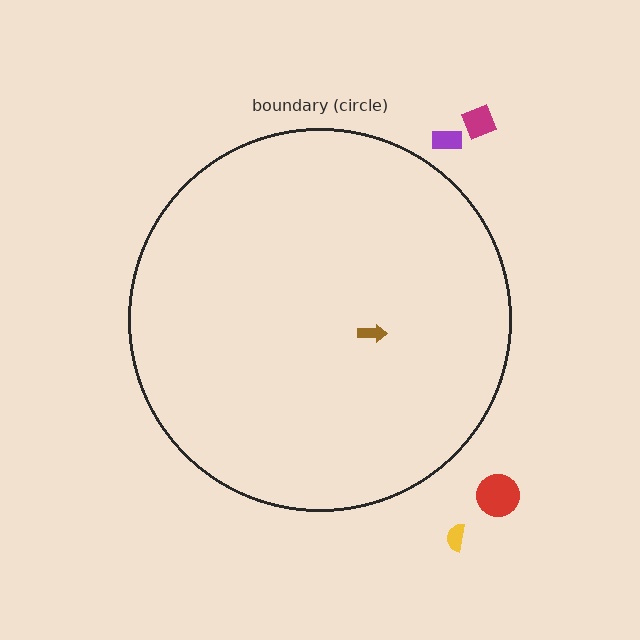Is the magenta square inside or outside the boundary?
Outside.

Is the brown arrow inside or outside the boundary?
Inside.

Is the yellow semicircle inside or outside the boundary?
Outside.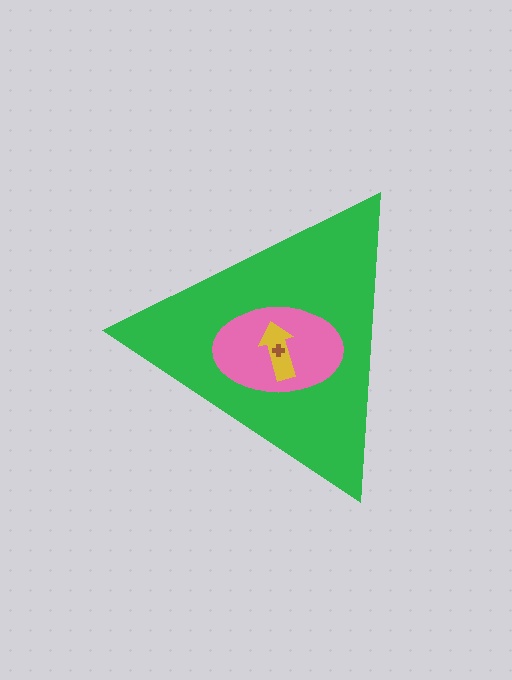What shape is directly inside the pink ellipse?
The yellow arrow.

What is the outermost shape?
The green triangle.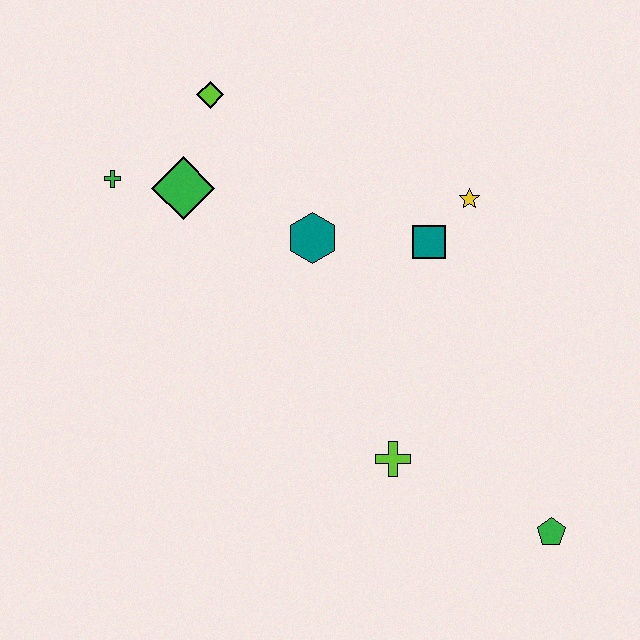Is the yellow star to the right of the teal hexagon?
Yes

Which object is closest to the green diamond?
The green cross is closest to the green diamond.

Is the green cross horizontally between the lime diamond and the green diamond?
No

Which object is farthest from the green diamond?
The green pentagon is farthest from the green diamond.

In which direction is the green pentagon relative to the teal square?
The green pentagon is below the teal square.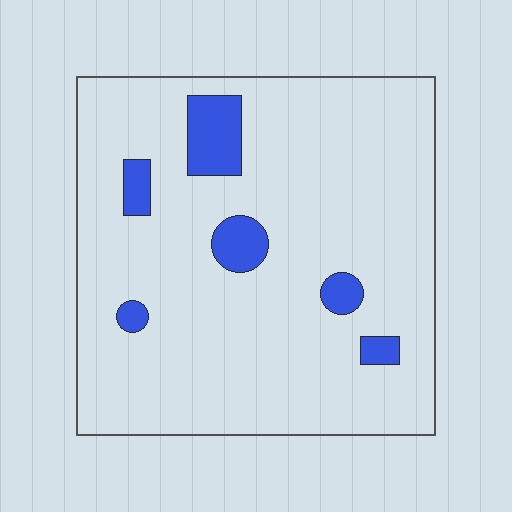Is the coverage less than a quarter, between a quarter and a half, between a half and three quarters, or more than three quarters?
Less than a quarter.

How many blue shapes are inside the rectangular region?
6.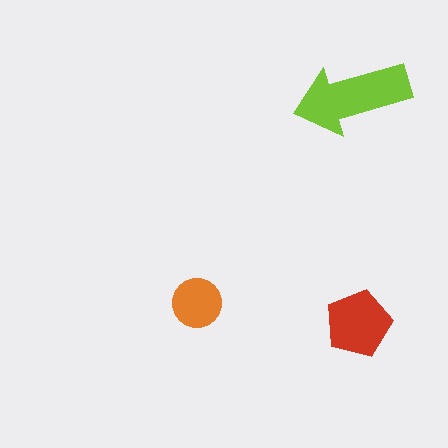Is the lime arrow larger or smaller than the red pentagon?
Larger.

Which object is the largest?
The lime arrow.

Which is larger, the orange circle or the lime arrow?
The lime arrow.